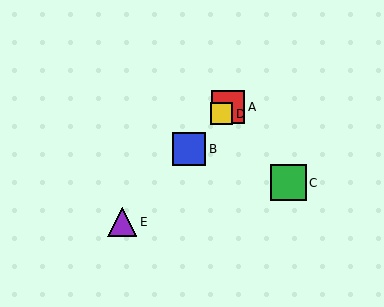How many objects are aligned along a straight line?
4 objects (A, B, D, E) are aligned along a straight line.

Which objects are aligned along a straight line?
Objects A, B, D, E are aligned along a straight line.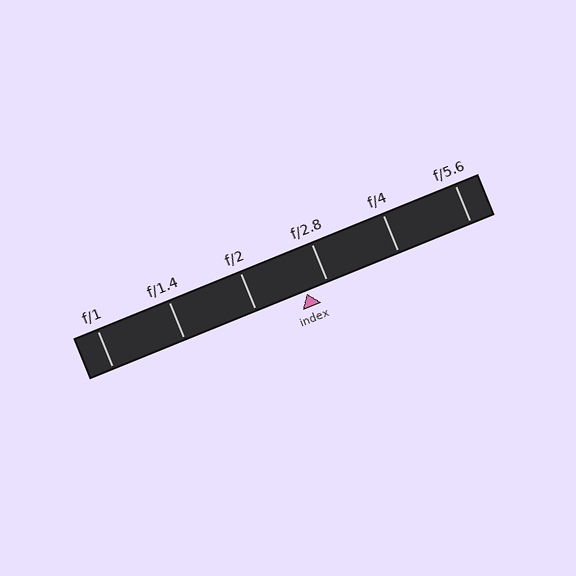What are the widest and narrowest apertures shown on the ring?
The widest aperture shown is f/1 and the narrowest is f/5.6.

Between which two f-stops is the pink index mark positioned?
The index mark is between f/2 and f/2.8.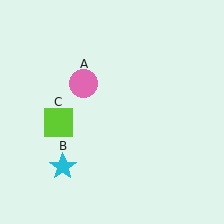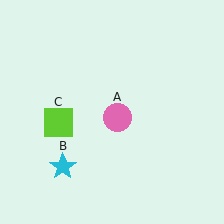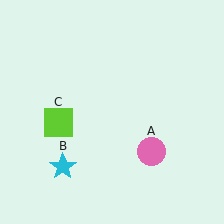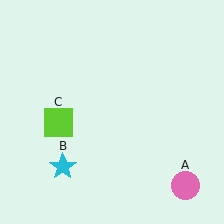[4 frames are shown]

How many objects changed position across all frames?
1 object changed position: pink circle (object A).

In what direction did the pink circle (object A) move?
The pink circle (object A) moved down and to the right.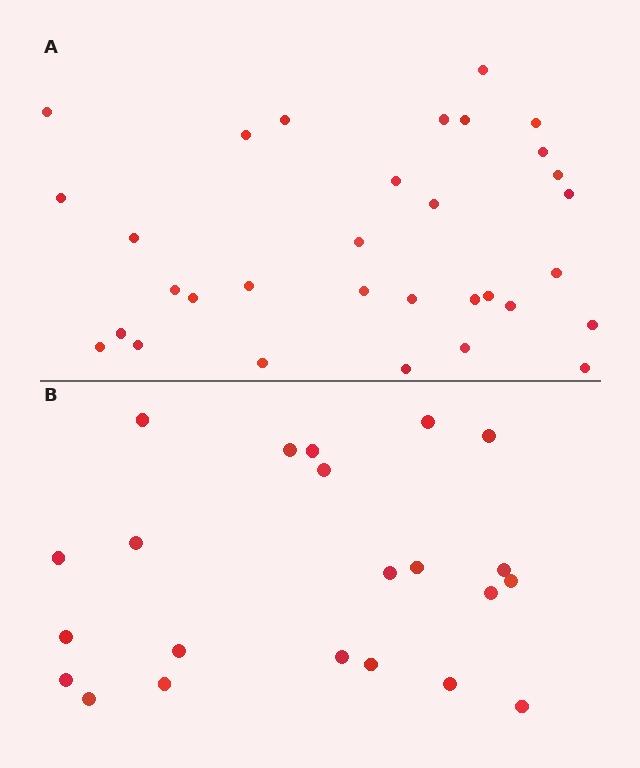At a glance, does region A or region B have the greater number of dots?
Region A (the top region) has more dots.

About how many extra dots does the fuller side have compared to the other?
Region A has roughly 10 or so more dots than region B.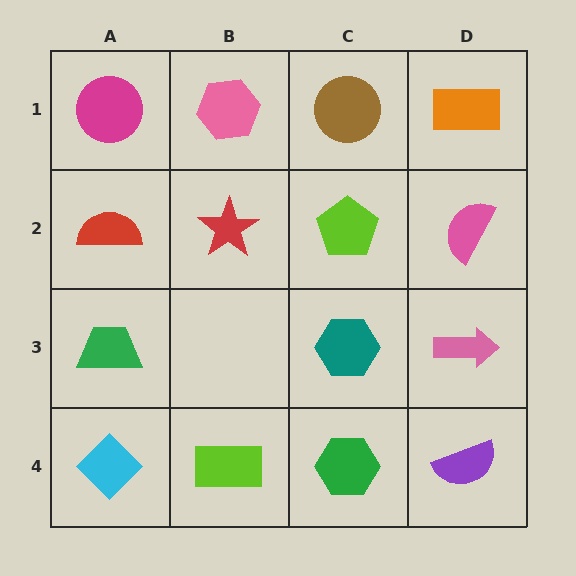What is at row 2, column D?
A pink semicircle.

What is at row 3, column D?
A pink arrow.